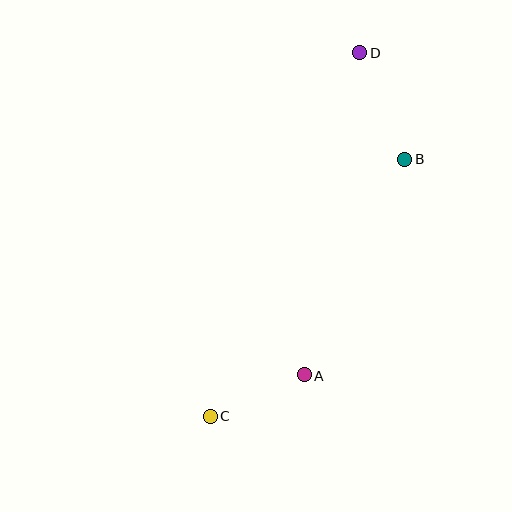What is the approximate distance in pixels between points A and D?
The distance between A and D is approximately 327 pixels.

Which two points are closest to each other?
Points A and C are closest to each other.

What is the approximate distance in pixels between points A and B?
The distance between A and B is approximately 237 pixels.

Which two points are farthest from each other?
Points C and D are farthest from each other.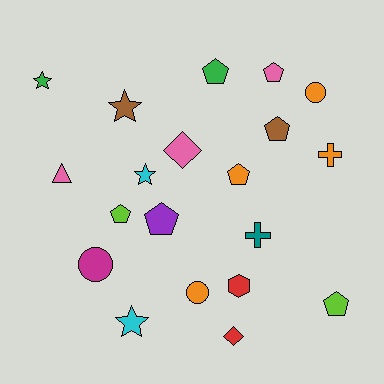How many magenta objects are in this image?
There is 1 magenta object.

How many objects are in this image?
There are 20 objects.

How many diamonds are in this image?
There are 2 diamonds.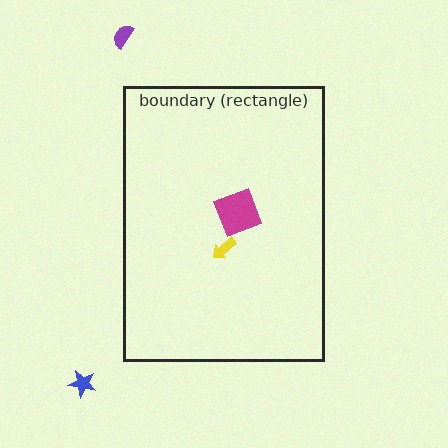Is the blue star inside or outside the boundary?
Outside.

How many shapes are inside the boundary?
2 inside, 2 outside.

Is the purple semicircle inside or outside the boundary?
Outside.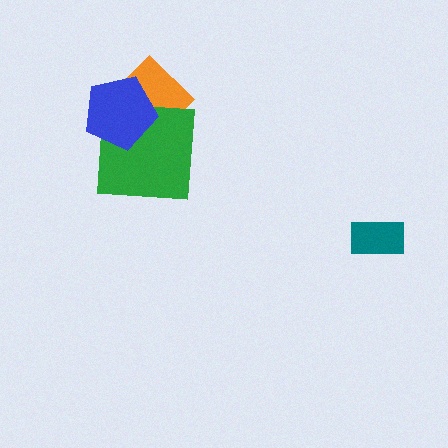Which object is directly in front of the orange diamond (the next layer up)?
The green square is directly in front of the orange diamond.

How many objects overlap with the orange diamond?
2 objects overlap with the orange diamond.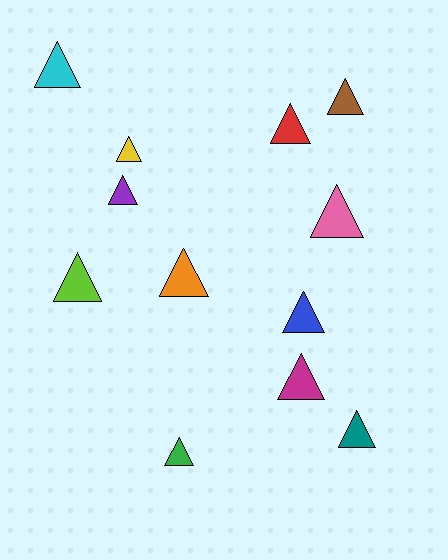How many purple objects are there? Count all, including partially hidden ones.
There is 1 purple object.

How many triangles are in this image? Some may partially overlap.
There are 12 triangles.